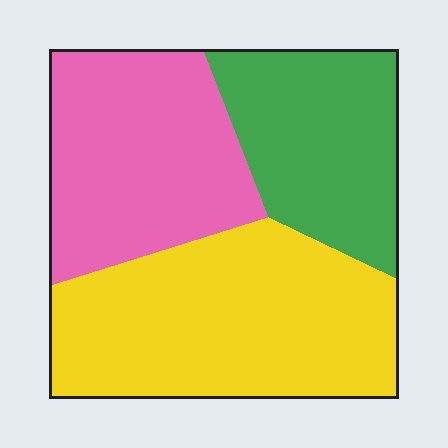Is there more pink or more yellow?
Yellow.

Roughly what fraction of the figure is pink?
Pink covers around 30% of the figure.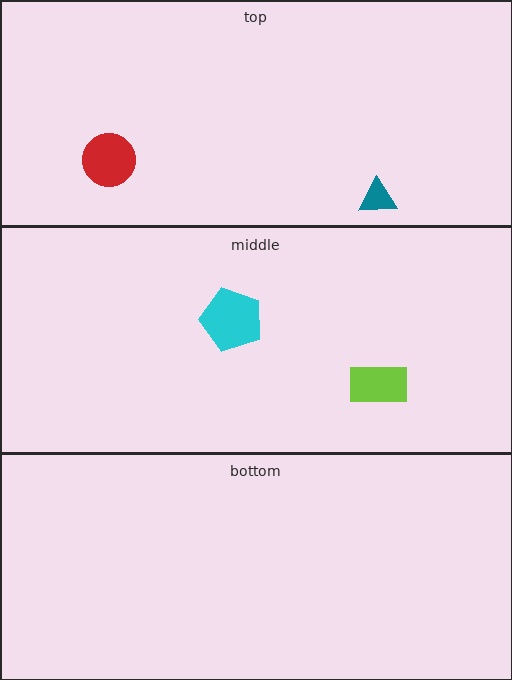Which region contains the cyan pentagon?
The middle region.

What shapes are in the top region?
The red circle, the teal triangle.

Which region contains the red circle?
The top region.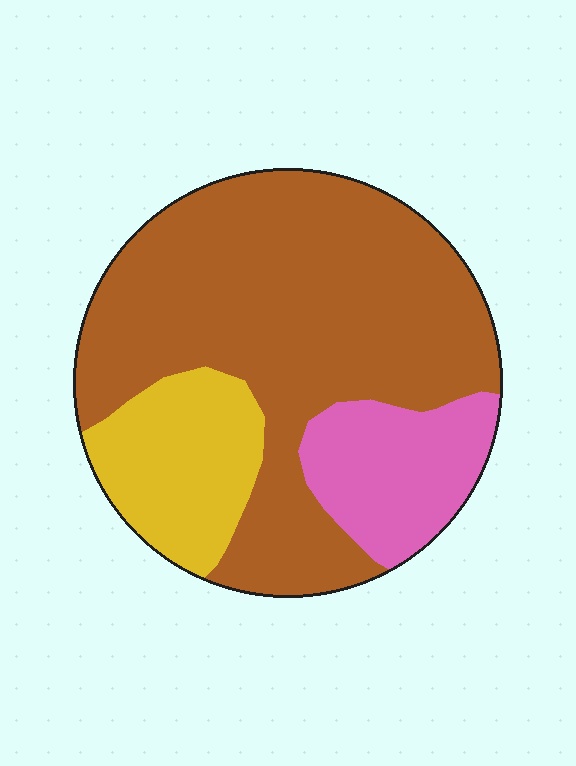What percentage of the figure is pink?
Pink takes up about one sixth (1/6) of the figure.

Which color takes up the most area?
Brown, at roughly 65%.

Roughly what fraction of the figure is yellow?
Yellow takes up about one sixth (1/6) of the figure.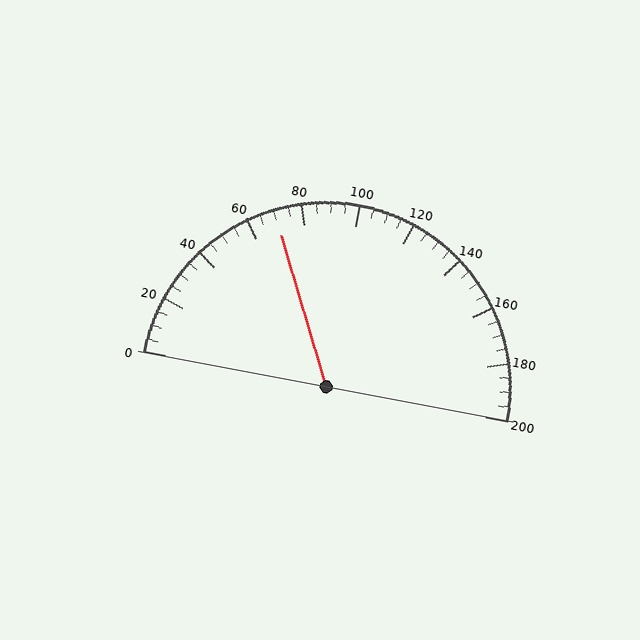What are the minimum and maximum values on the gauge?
The gauge ranges from 0 to 200.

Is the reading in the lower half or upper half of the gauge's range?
The reading is in the lower half of the range (0 to 200).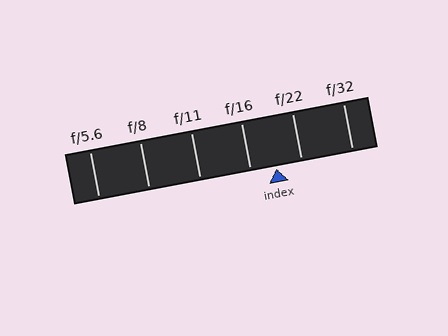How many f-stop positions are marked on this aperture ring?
There are 6 f-stop positions marked.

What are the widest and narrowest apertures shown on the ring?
The widest aperture shown is f/5.6 and the narrowest is f/32.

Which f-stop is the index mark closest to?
The index mark is closest to f/22.